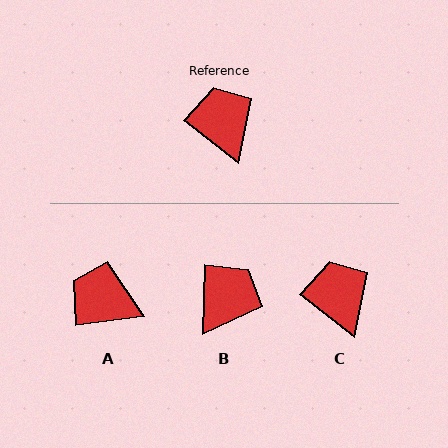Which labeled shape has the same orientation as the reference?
C.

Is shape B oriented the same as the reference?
No, it is off by about 53 degrees.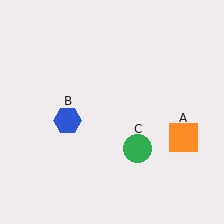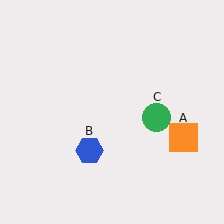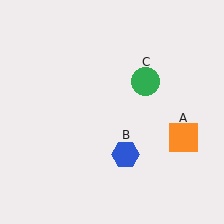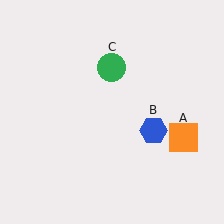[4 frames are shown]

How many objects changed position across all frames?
2 objects changed position: blue hexagon (object B), green circle (object C).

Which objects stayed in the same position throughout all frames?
Orange square (object A) remained stationary.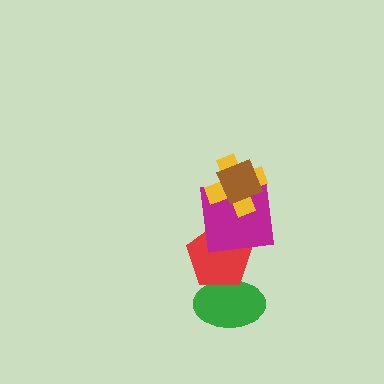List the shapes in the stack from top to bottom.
From top to bottom: the brown diamond, the yellow cross, the magenta square, the red pentagon, the green ellipse.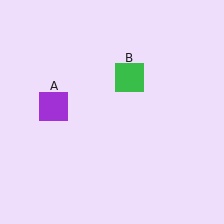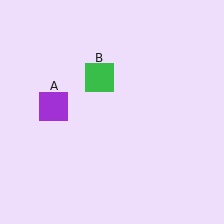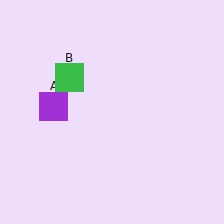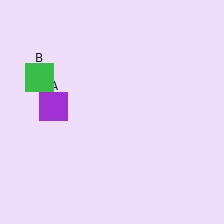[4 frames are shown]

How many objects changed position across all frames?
1 object changed position: green square (object B).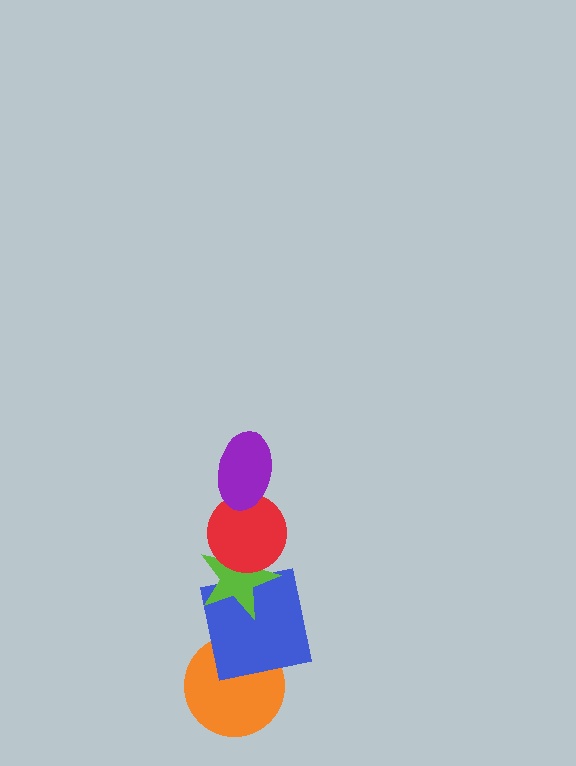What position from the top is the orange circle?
The orange circle is 5th from the top.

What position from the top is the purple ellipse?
The purple ellipse is 1st from the top.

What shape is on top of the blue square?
The lime star is on top of the blue square.